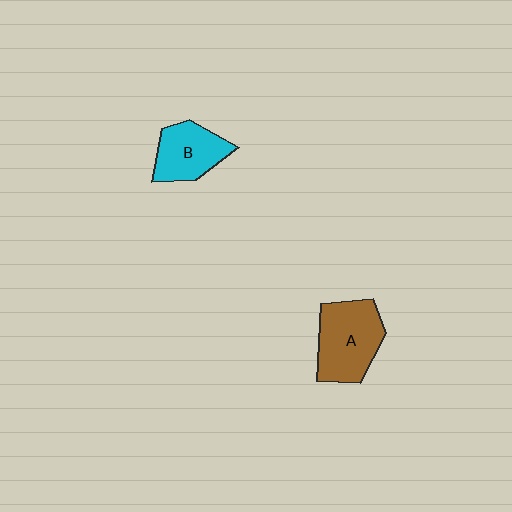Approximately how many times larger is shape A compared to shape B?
Approximately 1.4 times.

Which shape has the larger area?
Shape A (brown).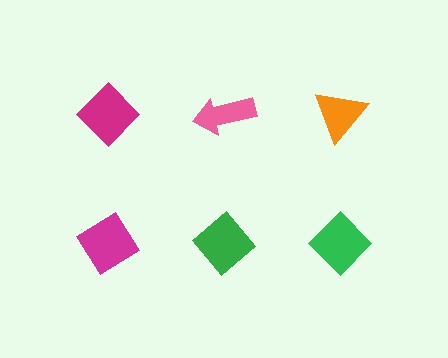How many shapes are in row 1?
3 shapes.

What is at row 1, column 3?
An orange triangle.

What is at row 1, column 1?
A magenta diamond.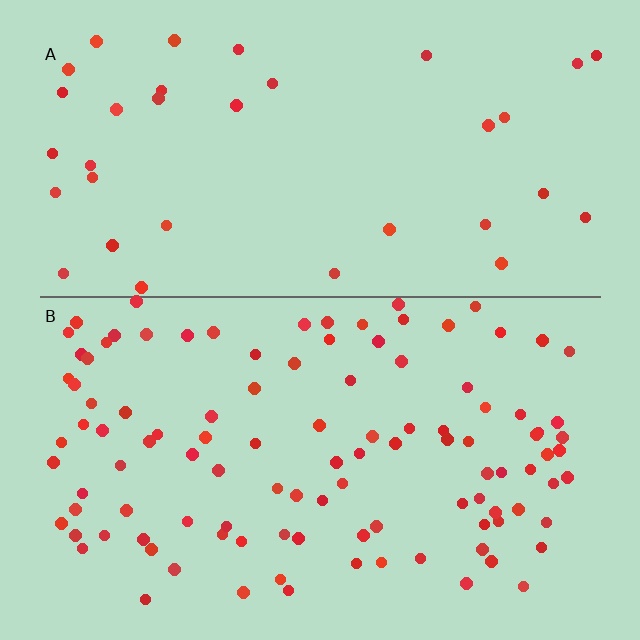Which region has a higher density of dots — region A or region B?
B (the bottom).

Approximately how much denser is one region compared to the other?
Approximately 3.1× — region B over region A.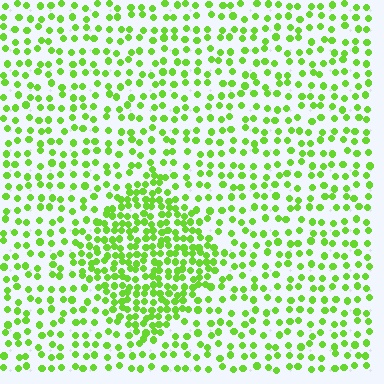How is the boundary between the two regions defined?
The boundary is defined by a change in element density (approximately 2.1x ratio). All elements are the same color, size, and shape.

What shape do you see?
I see a diamond.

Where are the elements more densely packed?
The elements are more densely packed inside the diamond boundary.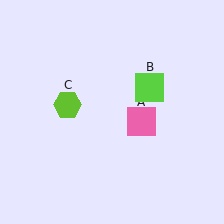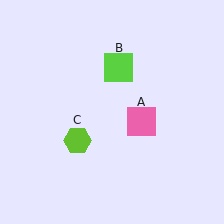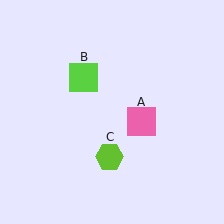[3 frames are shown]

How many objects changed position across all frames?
2 objects changed position: lime square (object B), lime hexagon (object C).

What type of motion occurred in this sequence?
The lime square (object B), lime hexagon (object C) rotated counterclockwise around the center of the scene.